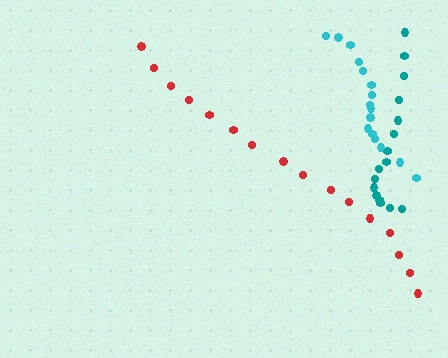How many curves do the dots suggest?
There are 3 distinct paths.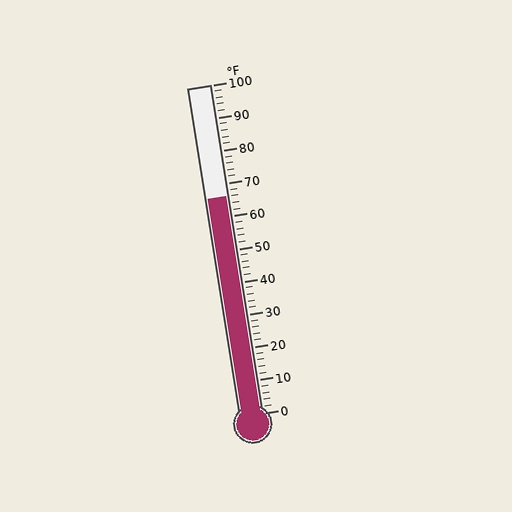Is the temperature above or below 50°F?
The temperature is above 50°F.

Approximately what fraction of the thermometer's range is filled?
The thermometer is filled to approximately 65% of its range.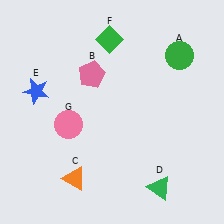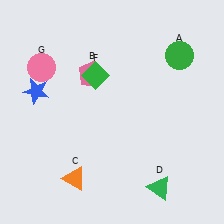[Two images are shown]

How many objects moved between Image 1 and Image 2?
2 objects moved between the two images.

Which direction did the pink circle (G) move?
The pink circle (G) moved up.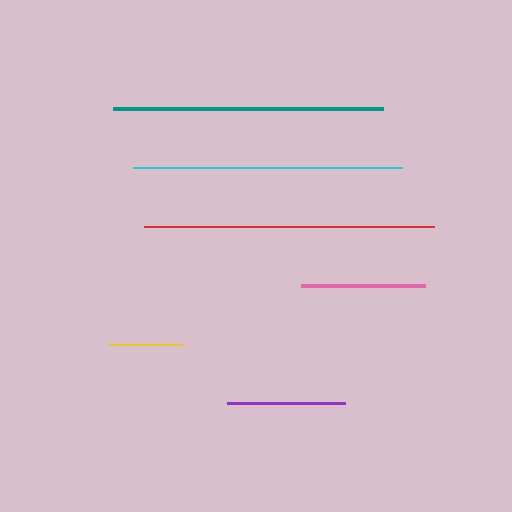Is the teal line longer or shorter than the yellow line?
The teal line is longer than the yellow line.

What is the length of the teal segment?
The teal segment is approximately 270 pixels long.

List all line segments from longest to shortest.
From longest to shortest: red, teal, cyan, pink, purple, yellow.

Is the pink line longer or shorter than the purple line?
The pink line is longer than the purple line.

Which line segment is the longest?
The red line is the longest at approximately 290 pixels.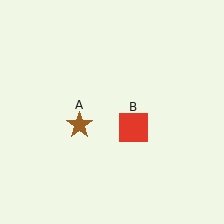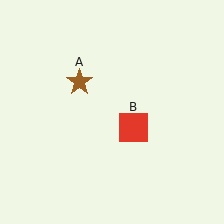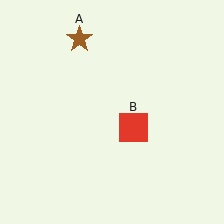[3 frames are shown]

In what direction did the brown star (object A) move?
The brown star (object A) moved up.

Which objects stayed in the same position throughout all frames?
Red square (object B) remained stationary.